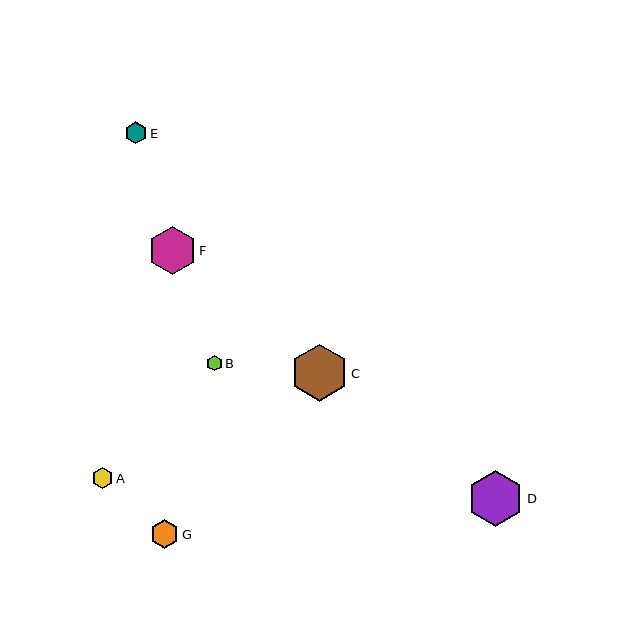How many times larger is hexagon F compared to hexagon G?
Hexagon F is approximately 1.7 times the size of hexagon G.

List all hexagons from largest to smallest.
From largest to smallest: C, D, F, G, E, A, B.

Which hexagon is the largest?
Hexagon C is the largest with a size of approximately 57 pixels.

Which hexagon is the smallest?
Hexagon B is the smallest with a size of approximately 16 pixels.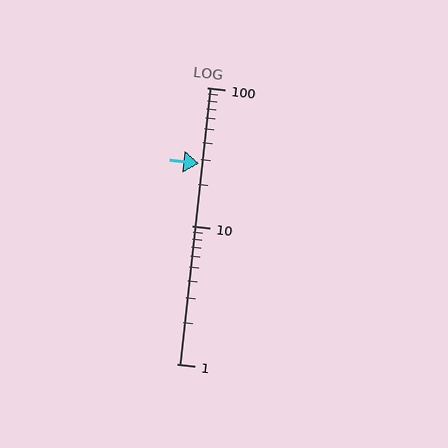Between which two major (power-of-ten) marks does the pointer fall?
The pointer is between 10 and 100.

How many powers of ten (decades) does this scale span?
The scale spans 2 decades, from 1 to 100.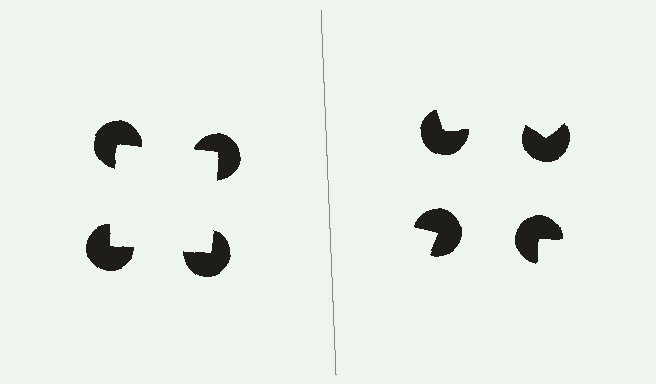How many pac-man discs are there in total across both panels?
8 — 4 on each side.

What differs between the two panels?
The pac-man discs are positioned identically on both sides; only the wedge orientations differ. On the left they align to a square; on the right they are misaligned.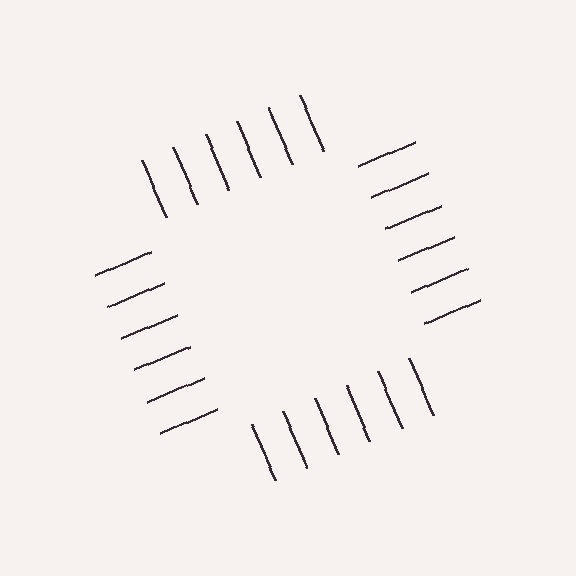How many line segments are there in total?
24 — 6 along each of the 4 edges.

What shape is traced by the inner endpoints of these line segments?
An illusory square — the line segments terminate on its edges but no continuous stroke is drawn.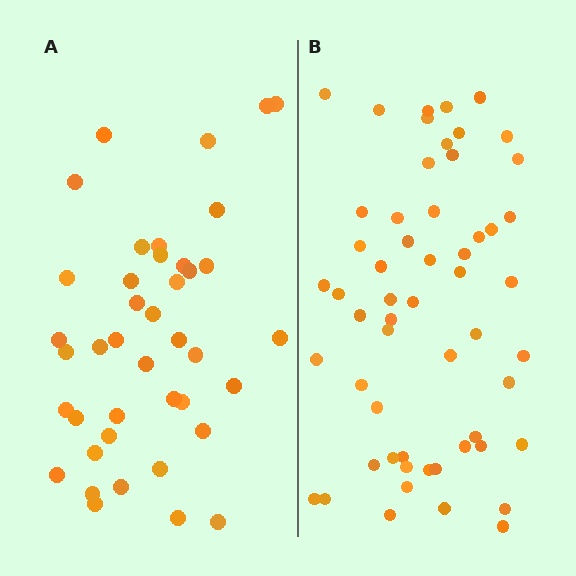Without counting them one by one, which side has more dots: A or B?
Region B (the right region) has more dots.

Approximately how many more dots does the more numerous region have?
Region B has approximately 15 more dots than region A.